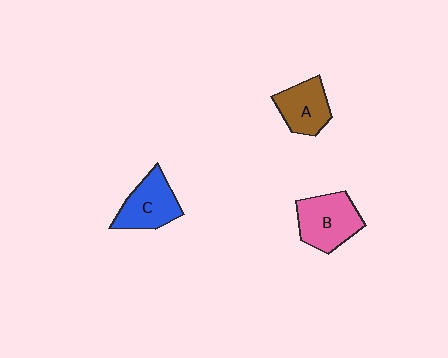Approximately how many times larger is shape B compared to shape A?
Approximately 1.3 times.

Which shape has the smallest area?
Shape A (brown).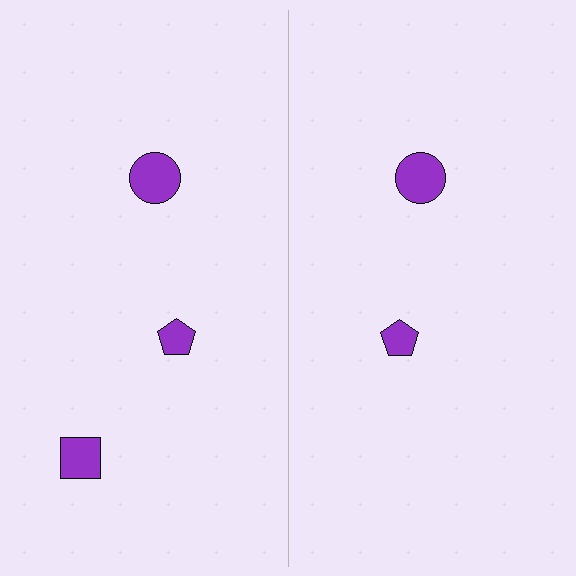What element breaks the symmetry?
A purple square is missing from the right side.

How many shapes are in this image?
There are 5 shapes in this image.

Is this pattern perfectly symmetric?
No, the pattern is not perfectly symmetric. A purple square is missing from the right side.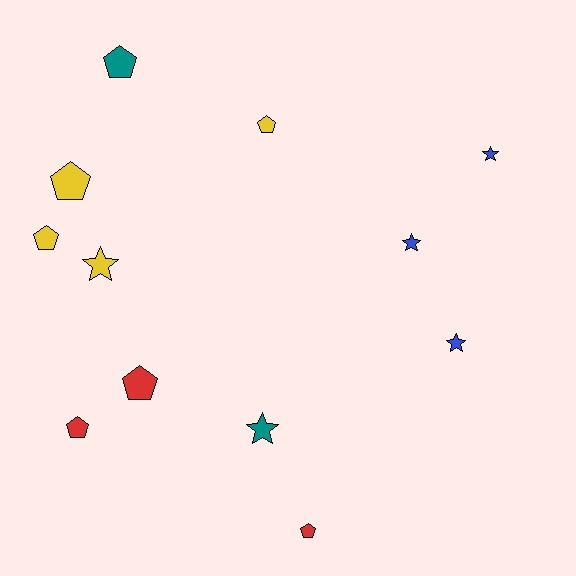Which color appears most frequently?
Yellow, with 4 objects.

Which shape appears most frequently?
Pentagon, with 7 objects.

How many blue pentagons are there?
There are no blue pentagons.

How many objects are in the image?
There are 12 objects.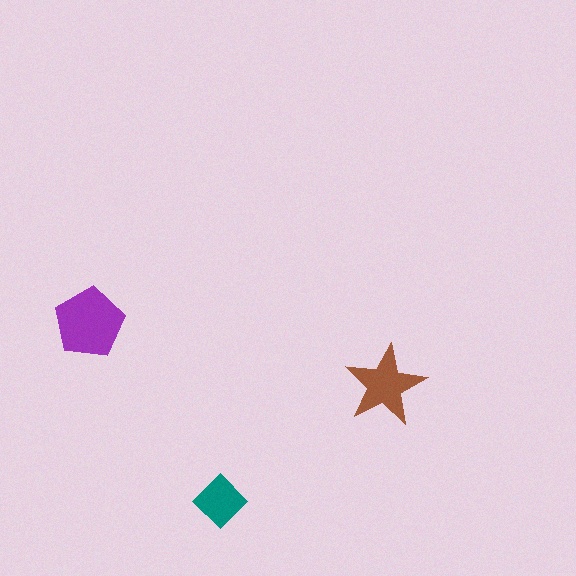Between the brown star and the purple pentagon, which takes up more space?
The purple pentagon.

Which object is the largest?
The purple pentagon.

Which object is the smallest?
The teal diamond.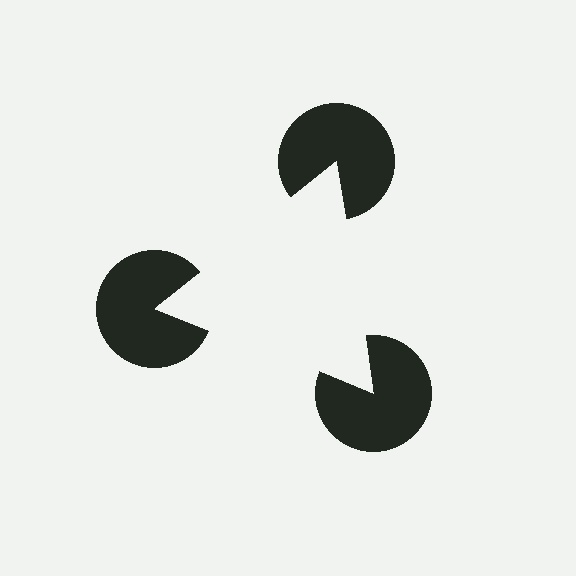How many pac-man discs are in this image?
There are 3 — one at each vertex of the illusory triangle.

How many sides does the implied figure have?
3 sides.